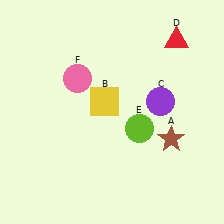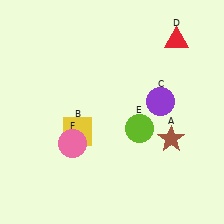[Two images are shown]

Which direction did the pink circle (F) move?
The pink circle (F) moved down.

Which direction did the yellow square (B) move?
The yellow square (B) moved down.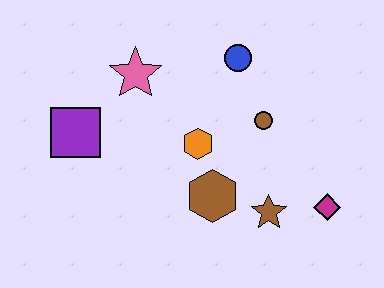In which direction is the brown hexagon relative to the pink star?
The brown hexagon is below the pink star.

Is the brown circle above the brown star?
Yes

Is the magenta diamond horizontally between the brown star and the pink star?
No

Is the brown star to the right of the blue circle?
Yes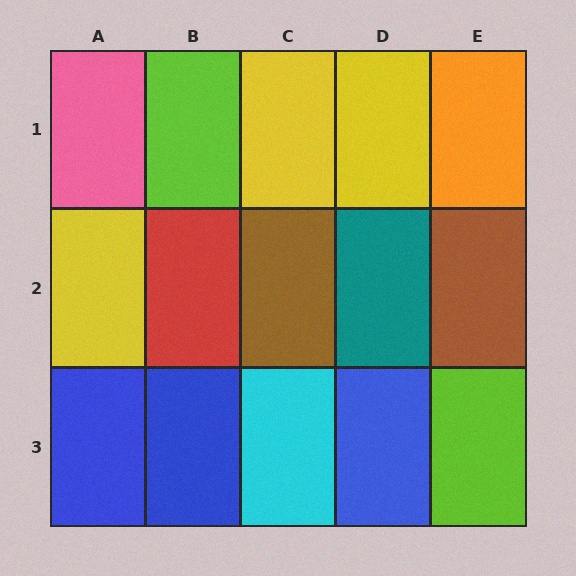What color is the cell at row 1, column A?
Pink.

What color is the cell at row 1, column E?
Orange.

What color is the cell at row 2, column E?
Brown.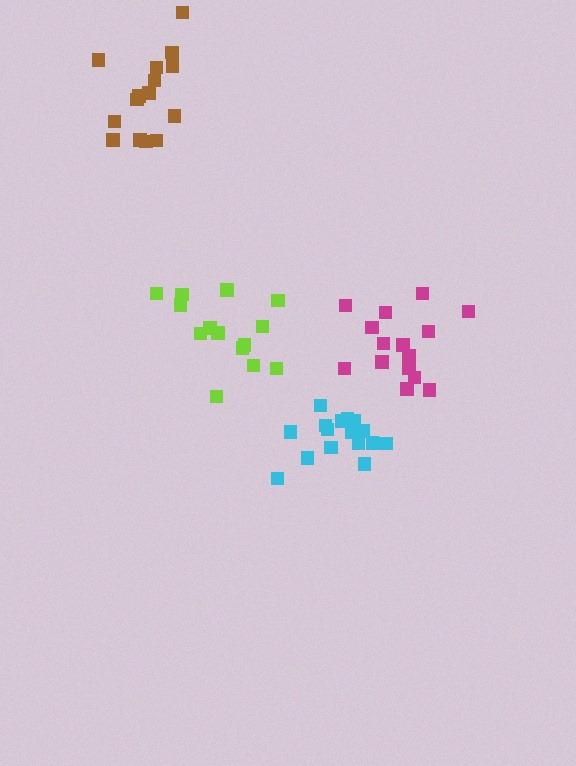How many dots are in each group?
Group 1: 16 dots, Group 2: 15 dots, Group 3: 14 dots, Group 4: 16 dots (61 total).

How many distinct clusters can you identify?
There are 4 distinct clusters.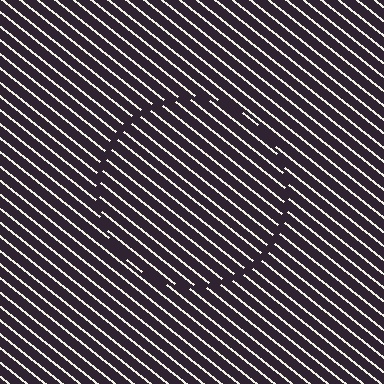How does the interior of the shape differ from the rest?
The interior of the shape contains the same grating, shifted by half a period — the contour is defined by the phase discontinuity where line-ends from the inner and outer gratings abut.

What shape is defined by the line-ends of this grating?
An illusory circle. The interior of the shape contains the same grating, shifted by half a period — the contour is defined by the phase discontinuity where line-ends from the inner and outer gratings abut.